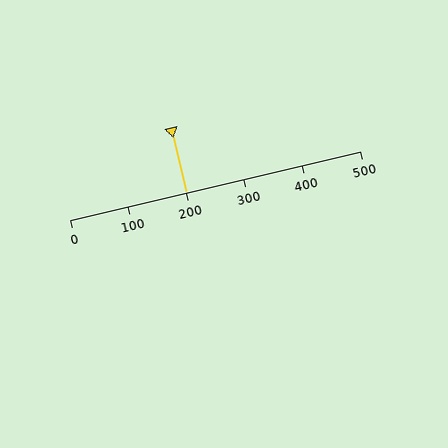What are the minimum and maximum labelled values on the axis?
The axis runs from 0 to 500.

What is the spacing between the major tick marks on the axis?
The major ticks are spaced 100 apart.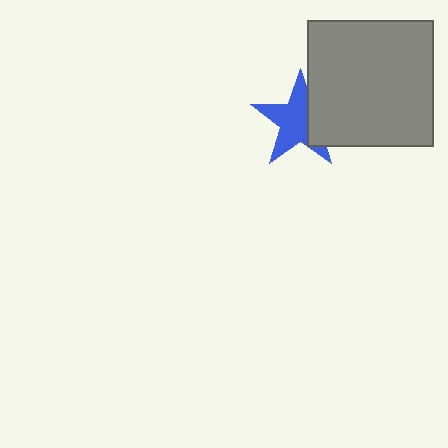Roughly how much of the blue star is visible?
Most of it is visible (roughly 68%).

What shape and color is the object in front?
The object in front is a gray square.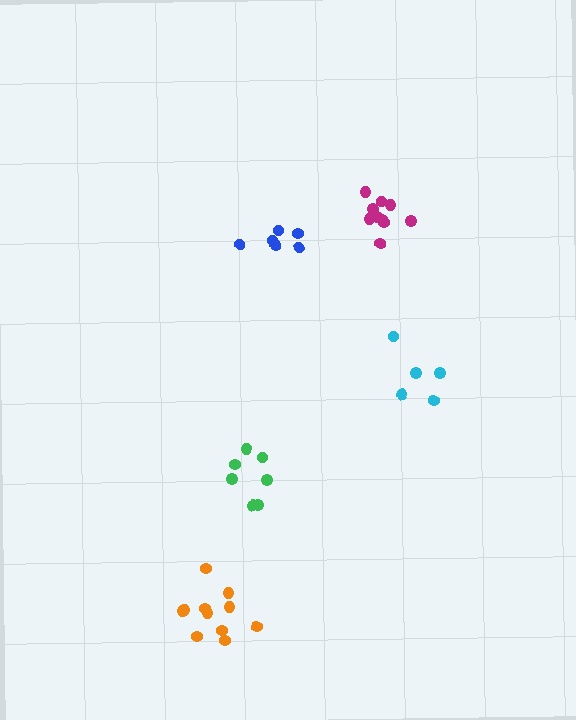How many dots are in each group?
Group 1: 7 dots, Group 2: 5 dots, Group 3: 11 dots, Group 4: 10 dots, Group 5: 6 dots (39 total).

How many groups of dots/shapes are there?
There are 5 groups.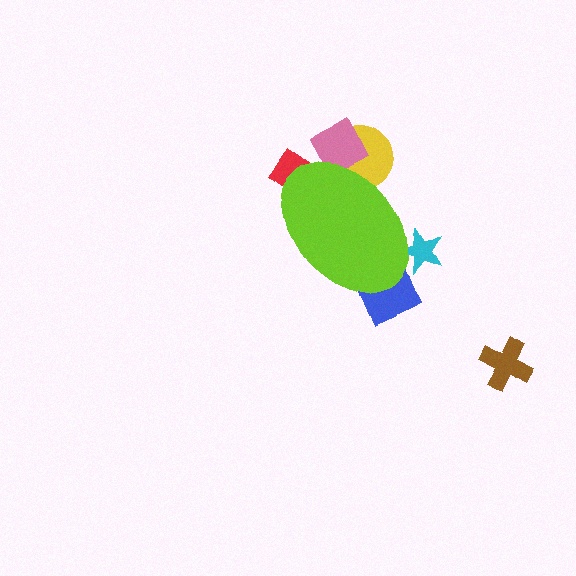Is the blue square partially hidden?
Yes, the blue square is partially hidden behind the lime ellipse.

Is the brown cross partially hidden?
No, the brown cross is fully visible.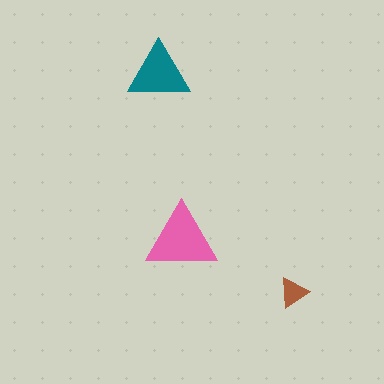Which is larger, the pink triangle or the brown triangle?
The pink one.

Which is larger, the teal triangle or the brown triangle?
The teal one.